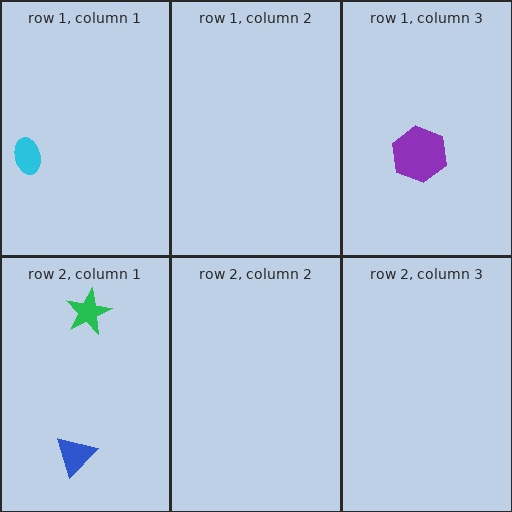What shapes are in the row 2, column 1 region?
The blue triangle, the green star.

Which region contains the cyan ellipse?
The row 1, column 1 region.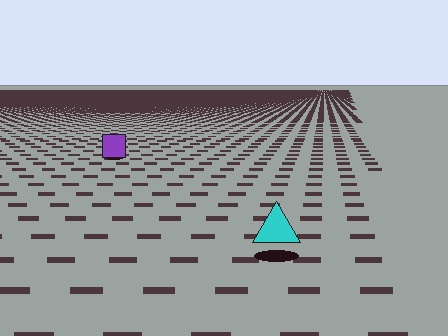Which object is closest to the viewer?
The cyan triangle is closest. The texture marks near it are larger and more spread out.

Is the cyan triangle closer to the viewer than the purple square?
Yes. The cyan triangle is closer — you can tell from the texture gradient: the ground texture is coarser near it.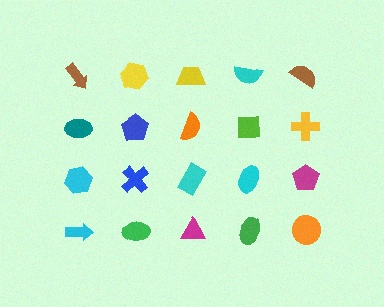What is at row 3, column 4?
A cyan ellipse.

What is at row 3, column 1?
A cyan hexagon.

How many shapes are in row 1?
5 shapes.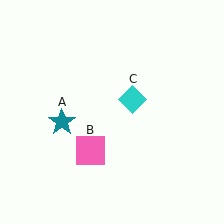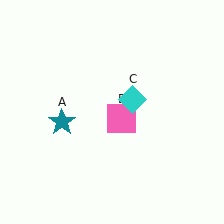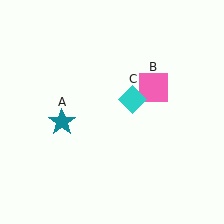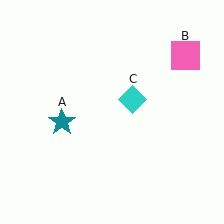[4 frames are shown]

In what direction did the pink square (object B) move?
The pink square (object B) moved up and to the right.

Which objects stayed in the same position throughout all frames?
Teal star (object A) and cyan diamond (object C) remained stationary.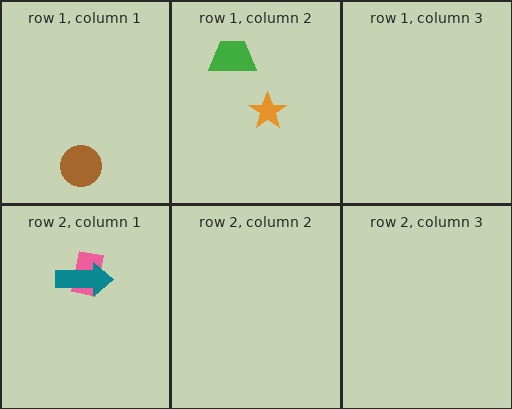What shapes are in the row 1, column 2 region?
The green trapezoid, the orange star.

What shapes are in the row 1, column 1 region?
The brown circle.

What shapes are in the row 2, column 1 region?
The pink rectangle, the teal arrow.